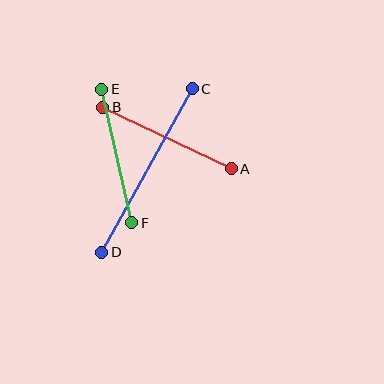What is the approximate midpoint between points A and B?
The midpoint is at approximately (167, 138) pixels.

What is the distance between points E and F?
The distance is approximately 137 pixels.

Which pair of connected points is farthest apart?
Points C and D are farthest apart.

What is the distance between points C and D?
The distance is approximately 187 pixels.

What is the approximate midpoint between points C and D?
The midpoint is at approximately (147, 171) pixels.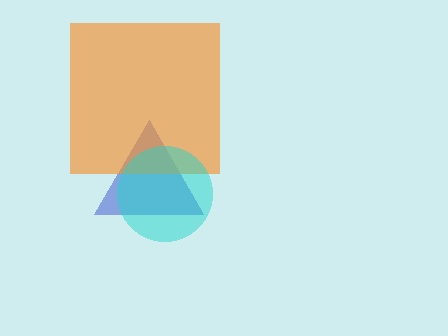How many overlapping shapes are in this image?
There are 3 overlapping shapes in the image.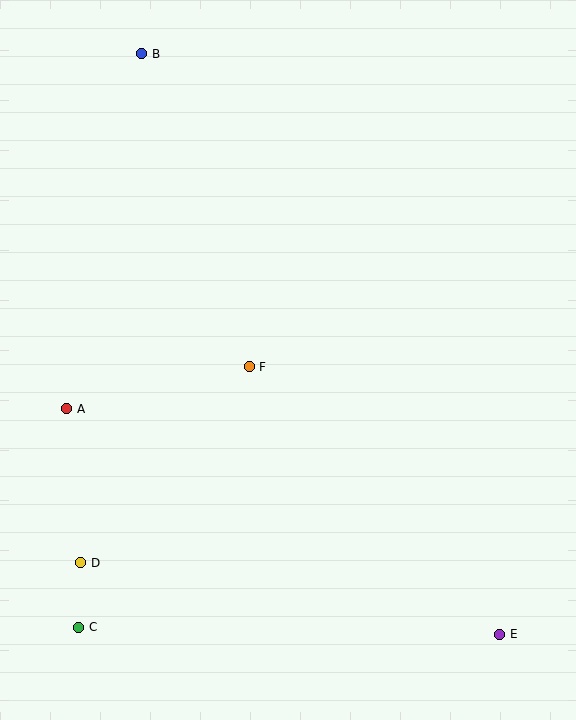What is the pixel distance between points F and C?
The distance between F and C is 311 pixels.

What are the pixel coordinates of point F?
Point F is at (249, 367).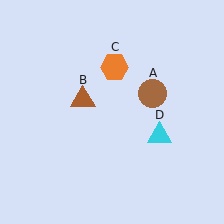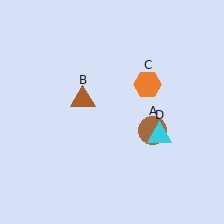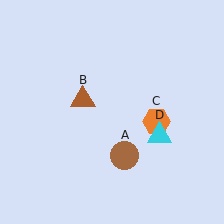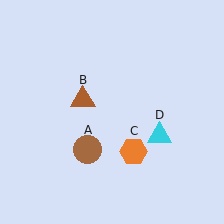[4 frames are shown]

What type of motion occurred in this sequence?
The brown circle (object A), orange hexagon (object C) rotated clockwise around the center of the scene.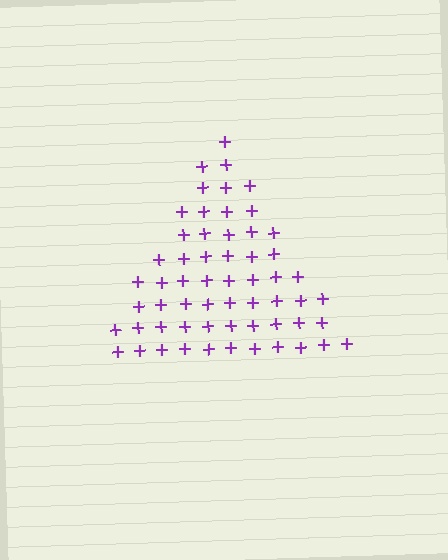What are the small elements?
The small elements are plus signs.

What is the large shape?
The large shape is a triangle.